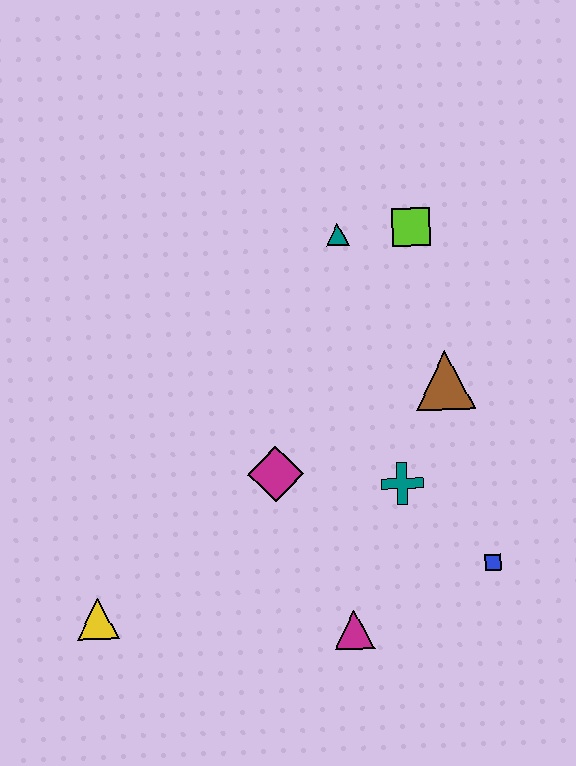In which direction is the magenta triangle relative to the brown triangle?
The magenta triangle is below the brown triangle.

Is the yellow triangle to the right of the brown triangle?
No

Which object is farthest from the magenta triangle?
The lime square is farthest from the magenta triangle.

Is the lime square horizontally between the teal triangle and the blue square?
Yes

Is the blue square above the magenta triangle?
Yes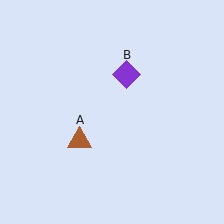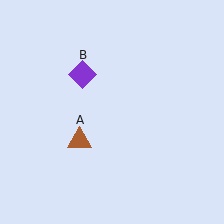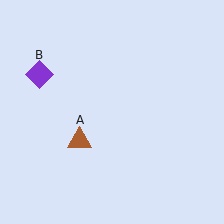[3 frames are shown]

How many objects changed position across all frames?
1 object changed position: purple diamond (object B).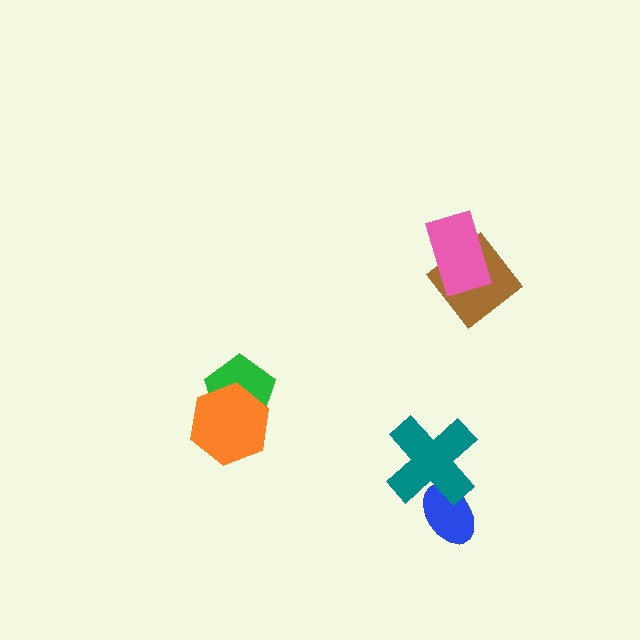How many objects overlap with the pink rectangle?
1 object overlaps with the pink rectangle.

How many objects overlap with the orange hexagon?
1 object overlaps with the orange hexagon.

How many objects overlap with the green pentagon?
1 object overlaps with the green pentagon.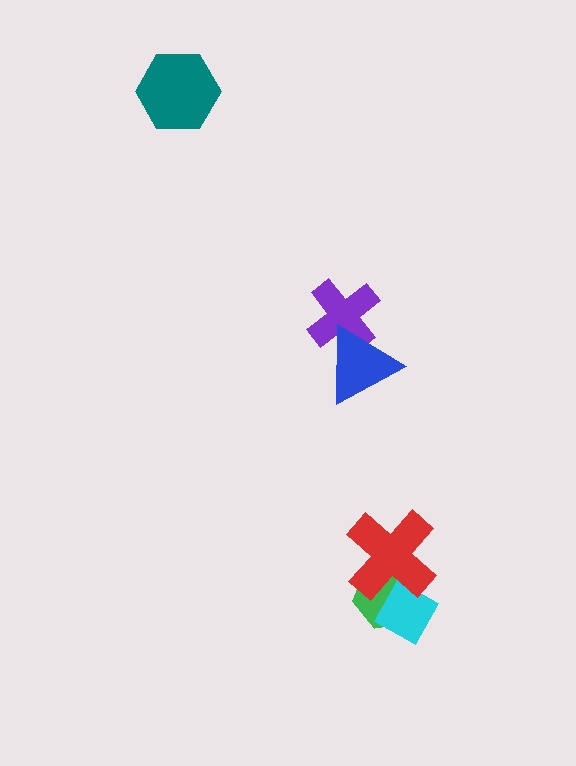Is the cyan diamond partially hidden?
Yes, it is partially covered by another shape.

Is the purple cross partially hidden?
Yes, it is partially covered by another shape.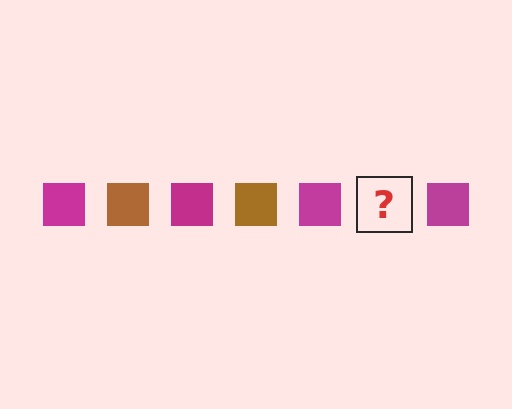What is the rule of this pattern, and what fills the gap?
The rule is that the pattern cycles through magenta, brown squares. The gap should be filled with a brown square.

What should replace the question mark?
The question mark should be replaced with a brown square.